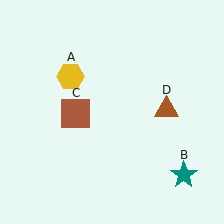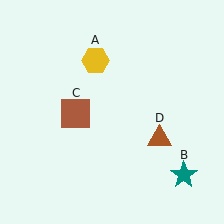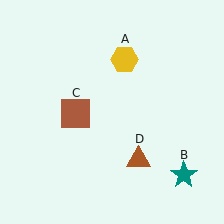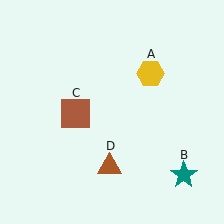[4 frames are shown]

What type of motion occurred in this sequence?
The yellow hexagon (object A), brown triangle (object D) rotated clockwise around the center of the scene.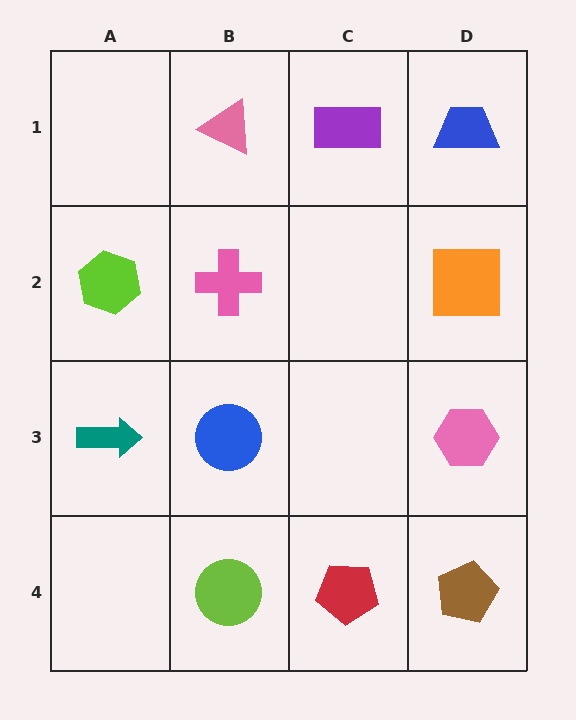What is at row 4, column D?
A brown pentagon.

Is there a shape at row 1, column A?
No, that cell is empty.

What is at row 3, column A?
A teal arrow.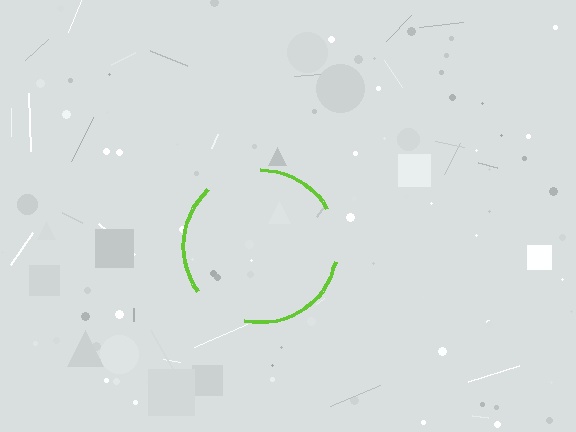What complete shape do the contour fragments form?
The contour fragments form a circle.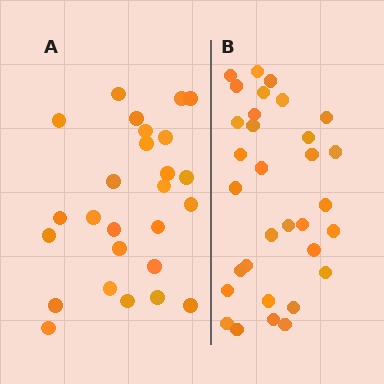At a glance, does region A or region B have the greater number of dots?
Region B (the right region) has more dots.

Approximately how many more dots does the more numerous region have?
Region B has about 6 more dots than region A.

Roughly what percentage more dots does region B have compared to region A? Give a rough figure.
About 25% more.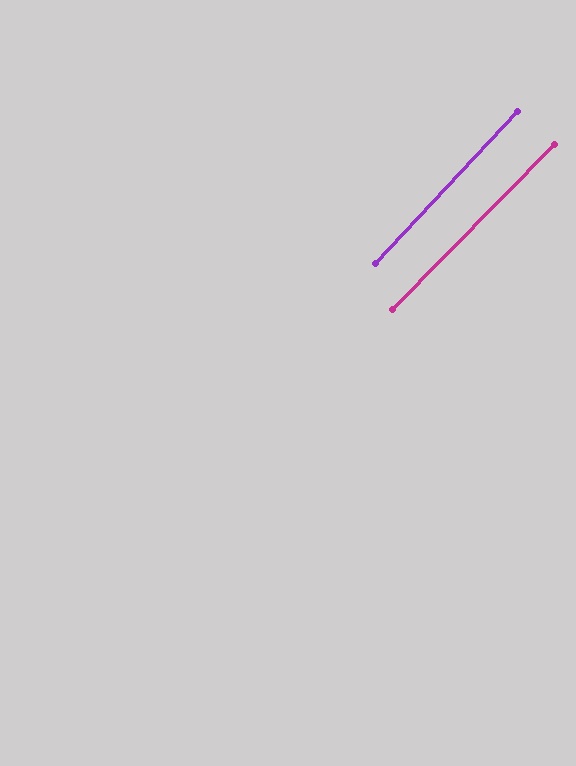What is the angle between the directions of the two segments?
Approximately 2 degrees.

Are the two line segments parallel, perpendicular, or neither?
Parallel — their directions differ by only 1.5°.